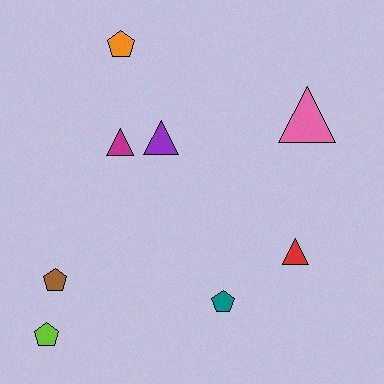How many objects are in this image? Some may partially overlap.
There are 8 objects.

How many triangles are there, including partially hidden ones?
There are 4 triangles.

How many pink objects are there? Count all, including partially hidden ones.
There is 1 pink object.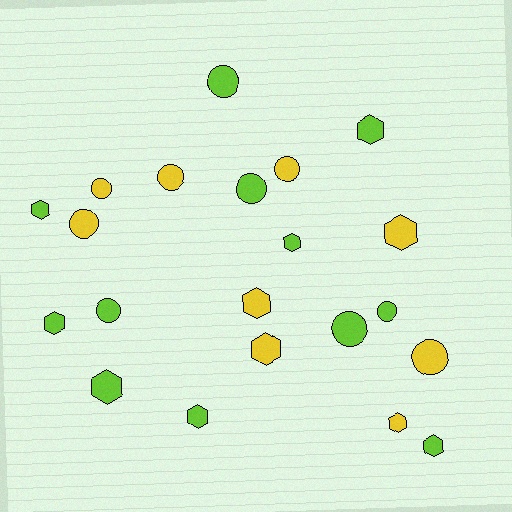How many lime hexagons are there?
There are 7 lime hexagons.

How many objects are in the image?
There are 21 objects.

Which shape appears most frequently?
Hexagon, with 11 objects.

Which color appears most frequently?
Lime, with 12 objects.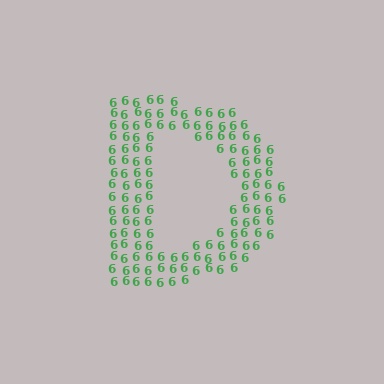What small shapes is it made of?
It is made of small digit 6's.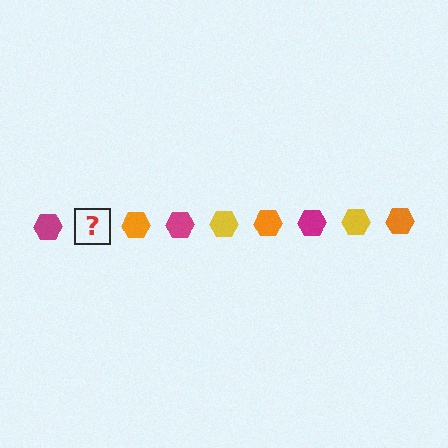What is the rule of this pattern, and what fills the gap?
The rule is that the pattern cycles through magenta, yellow, orange hexagons. The gap should be filled with a yellow hexagon.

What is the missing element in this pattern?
The missing element is a yellow hexagon.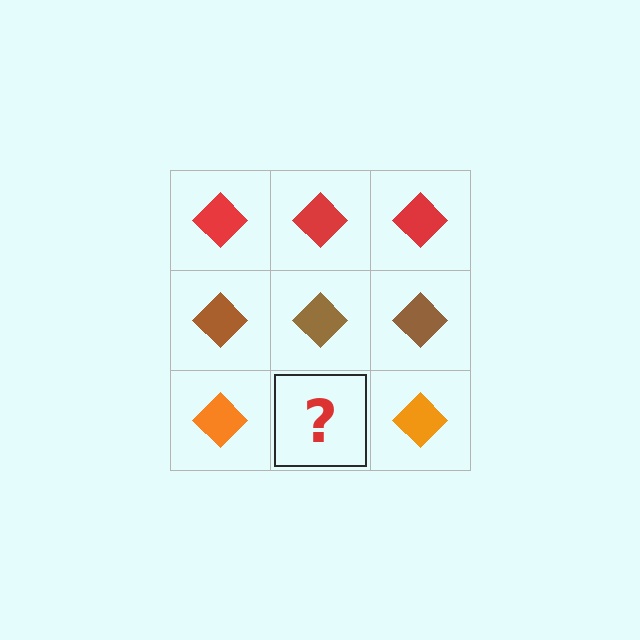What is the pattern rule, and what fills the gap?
The rule is that each row has a consistent color. The gap should be filled with an orange diamond.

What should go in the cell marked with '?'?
The missing cell should contain an orange diamond.